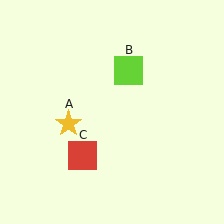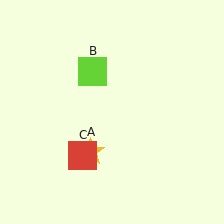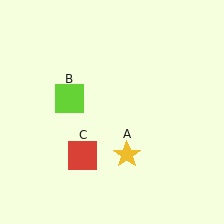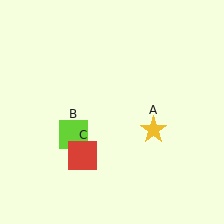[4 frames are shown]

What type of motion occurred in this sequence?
The yellow star (object A), lime square (object B) rotated counterclockwise around the center of the scene.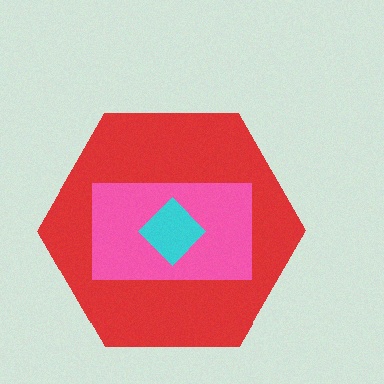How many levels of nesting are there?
3.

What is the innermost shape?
The cyan diamond.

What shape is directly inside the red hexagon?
The pink rectangle.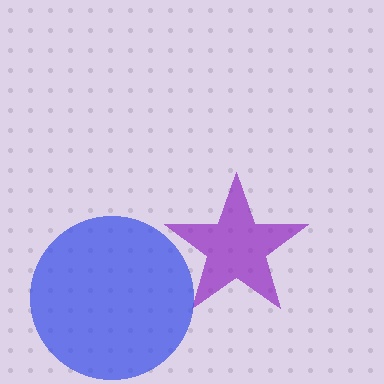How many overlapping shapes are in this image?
There are 2 overlapping shapes in the image.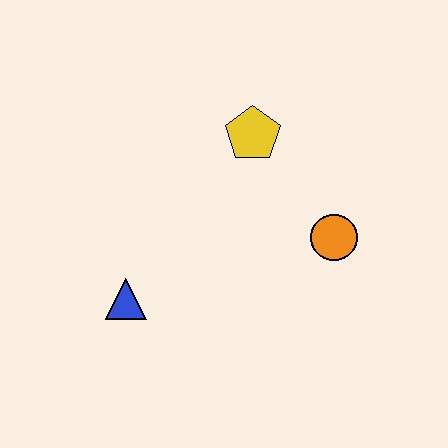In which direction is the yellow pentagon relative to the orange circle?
The yellow pentagon is above the orange circle.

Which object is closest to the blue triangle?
The yellow pentagon is closest to the blue triangle.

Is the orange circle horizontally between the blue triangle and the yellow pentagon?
No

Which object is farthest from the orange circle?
The blue triangle is farthest from the orange circle.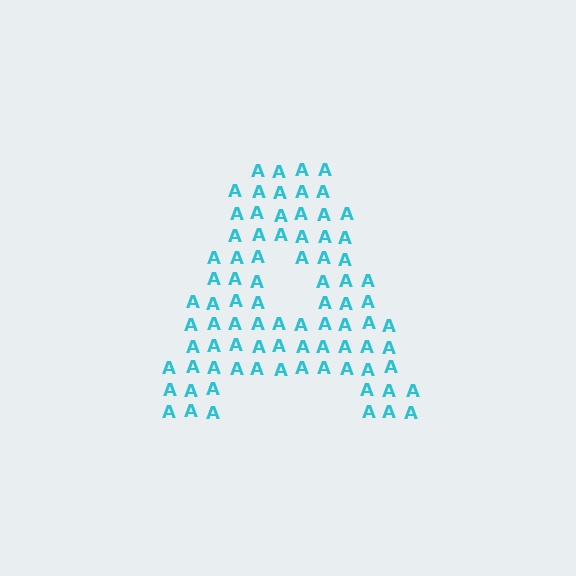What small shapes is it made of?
It is made of small letter A's.